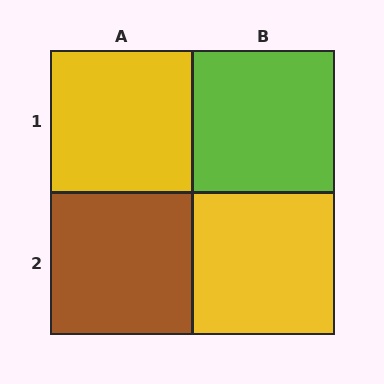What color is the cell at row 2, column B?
Yellow.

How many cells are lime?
1 cell is lime.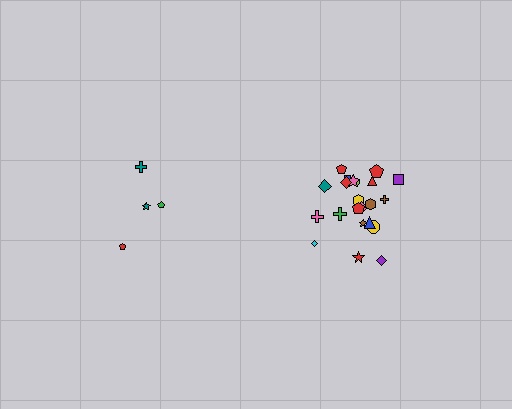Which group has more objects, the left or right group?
The right group.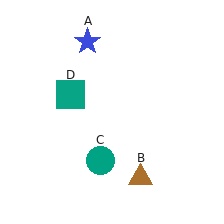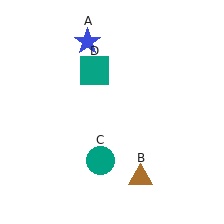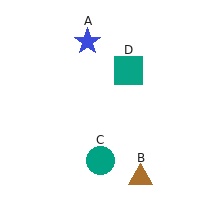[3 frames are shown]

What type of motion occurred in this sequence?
The teal square (object D) rotated clockwise around the center of the scene.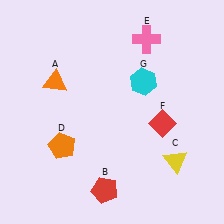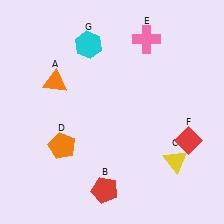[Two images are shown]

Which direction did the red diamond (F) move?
The red diamond (F) moved right.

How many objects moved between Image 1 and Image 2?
2 objects moved between the two images.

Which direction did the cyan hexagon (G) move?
The cyan hexagon (G) moved left.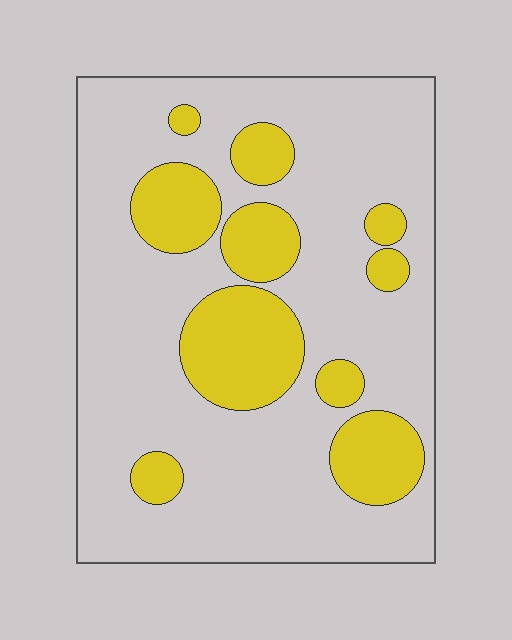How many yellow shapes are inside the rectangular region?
10.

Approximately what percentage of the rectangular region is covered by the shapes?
Approximately 25%.